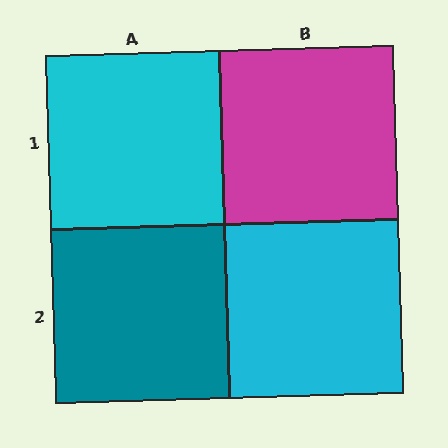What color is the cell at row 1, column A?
Cyan.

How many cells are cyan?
2 cells are cyan.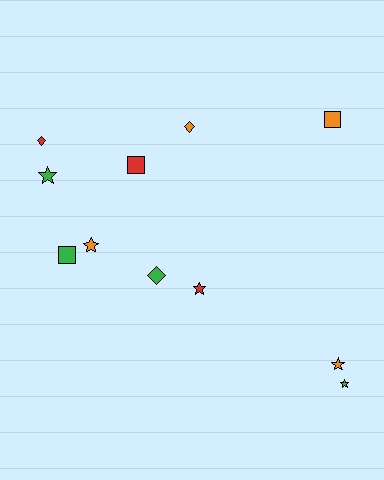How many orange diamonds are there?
There is 1 orange diamond.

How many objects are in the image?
There are 11 objects.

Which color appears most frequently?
Green, with 4 objects.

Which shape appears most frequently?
Star, with 5 objects.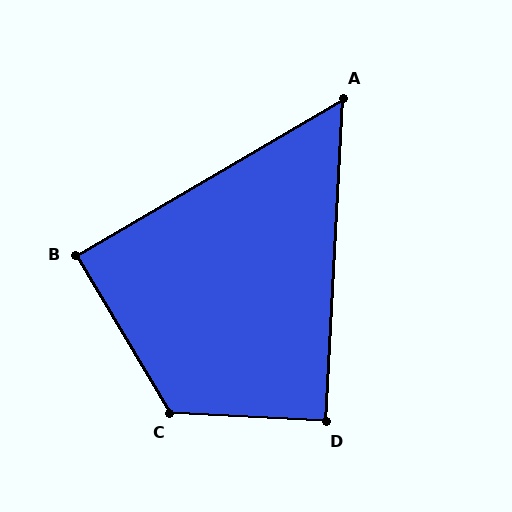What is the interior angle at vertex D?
Approximately 90 degrees (approximately right).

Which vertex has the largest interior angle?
C, at approximately 123 degrees.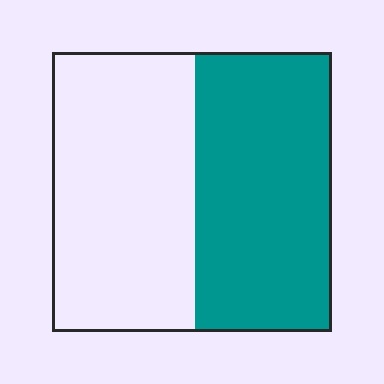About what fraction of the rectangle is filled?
About one half (1/2).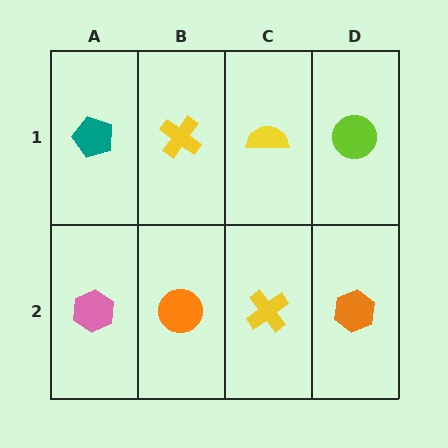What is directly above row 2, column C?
A yellow semicircle.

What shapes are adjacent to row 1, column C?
A yellow cross (row 2, column C), a yellow cross (row 1, column B), a lime circle (row 1, column D).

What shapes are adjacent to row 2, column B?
A yellow cross (row 1, column B), a pink hexagon (row 2, column A), a yellow cross (row 2, column C).